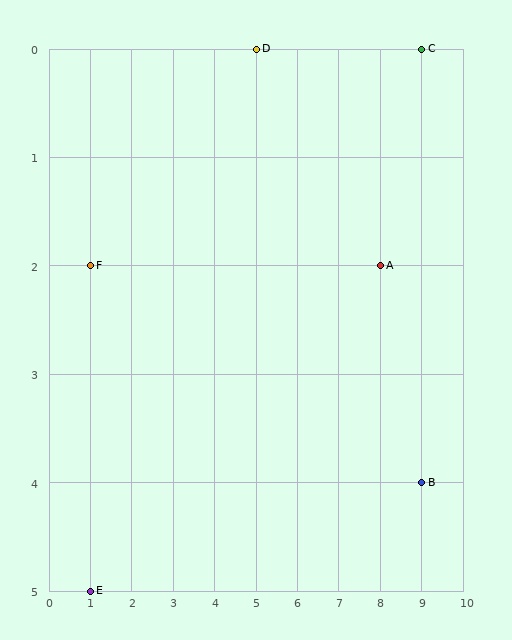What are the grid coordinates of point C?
Point C is at grid coordinates (9, 0).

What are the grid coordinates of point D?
Point D is at grid coordinates (5, 0).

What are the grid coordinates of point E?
Point E is at grid coordinates (1, 5).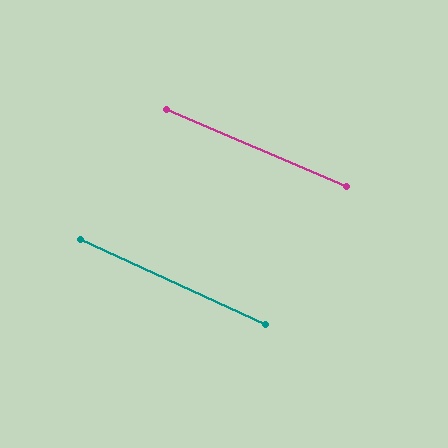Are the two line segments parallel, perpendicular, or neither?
Parallel — their directions differ by only 1.7°.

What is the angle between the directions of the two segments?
Approximately 2 degrees.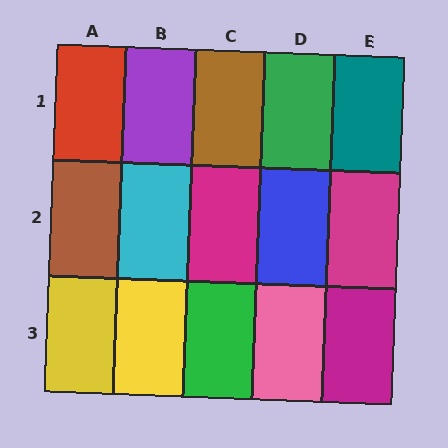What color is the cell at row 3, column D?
Pink.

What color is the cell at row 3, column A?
Yellow.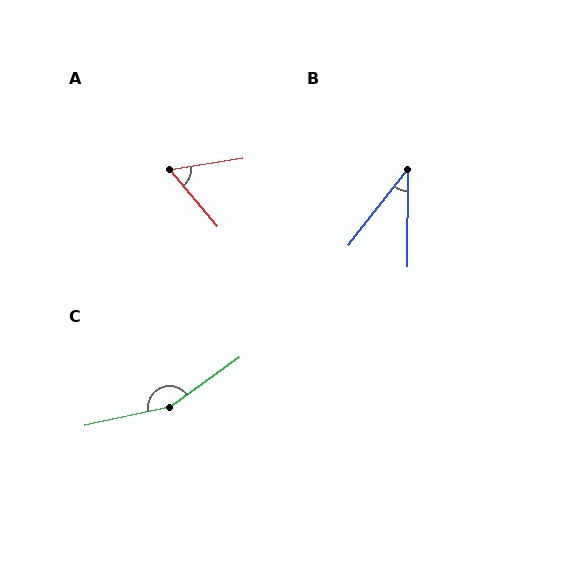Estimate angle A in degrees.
Approximately 59 degrees.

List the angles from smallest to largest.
B (37°), A (59°), C (157°).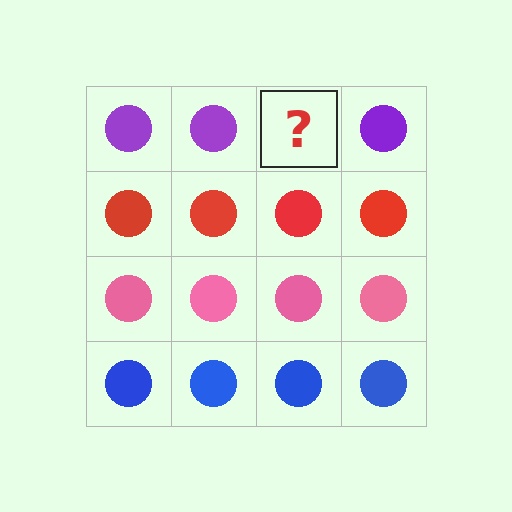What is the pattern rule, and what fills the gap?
The rule is that each row has a consistent color. The gap should be filled with a purple circle.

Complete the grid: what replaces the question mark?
The question mark should be replaced with a purple circle.